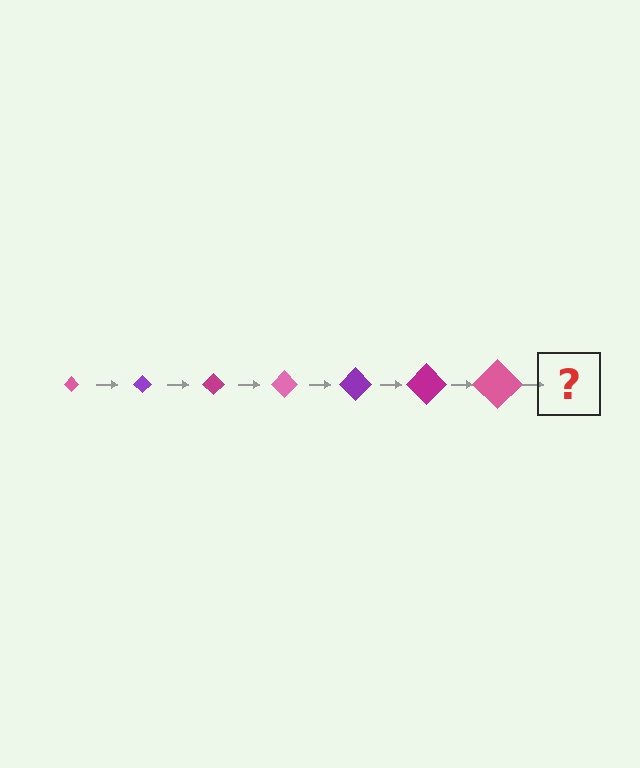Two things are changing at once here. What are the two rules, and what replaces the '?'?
The two rules are that the diamond grows larger each step and the color cycles through pink, purple, and magenta. The '?' should be a purple diamond, larger than the previous one.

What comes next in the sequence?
The next element should be a purple diamond, larger than the previous one.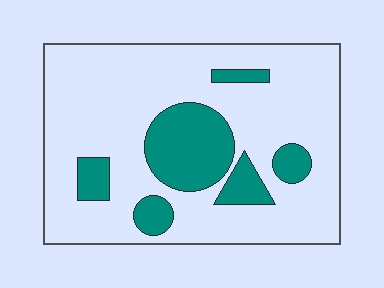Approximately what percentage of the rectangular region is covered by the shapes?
Approximately 20%.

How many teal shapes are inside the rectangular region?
6.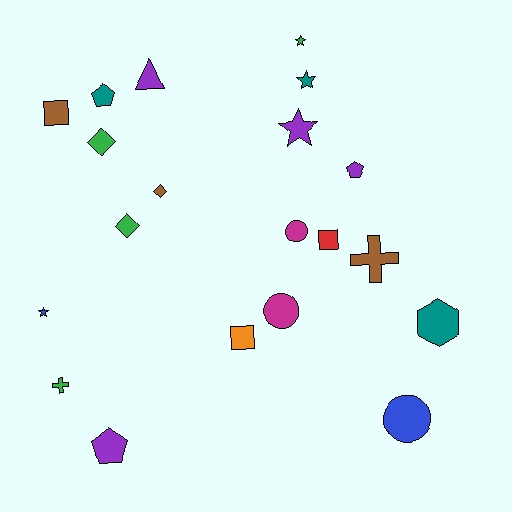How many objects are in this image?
There are 20 objects.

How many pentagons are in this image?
There are 3 pentagons.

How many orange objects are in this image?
There is 1 orange object.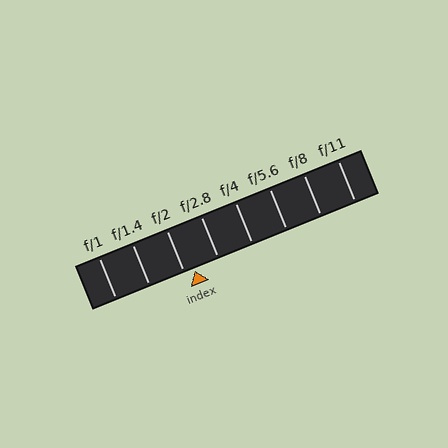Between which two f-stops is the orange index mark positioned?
The index mark is between f/2 and f/2.8.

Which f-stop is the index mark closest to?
The index mark is closest to f/2.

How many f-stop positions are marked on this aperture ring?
There are 8 f-stop positions marked.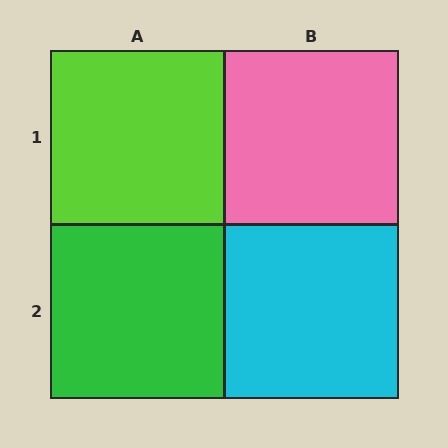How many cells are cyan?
1 cell is cyan.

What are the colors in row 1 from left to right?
Lime, pink.